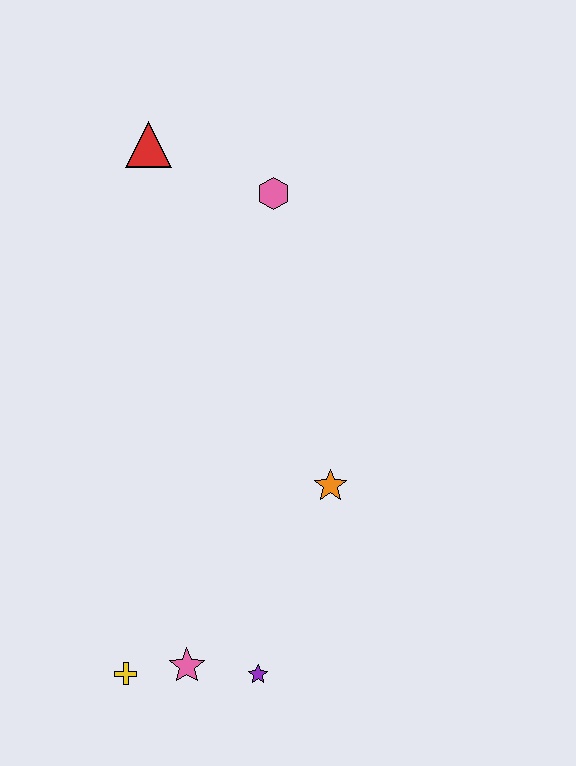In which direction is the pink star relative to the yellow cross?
The pink star is to the right of the yellow cross.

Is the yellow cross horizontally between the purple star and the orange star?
No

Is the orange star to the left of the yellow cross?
No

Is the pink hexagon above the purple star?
Yes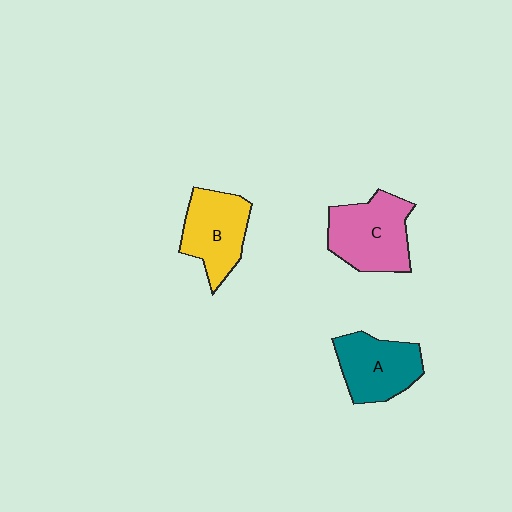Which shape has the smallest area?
Shape A (teal).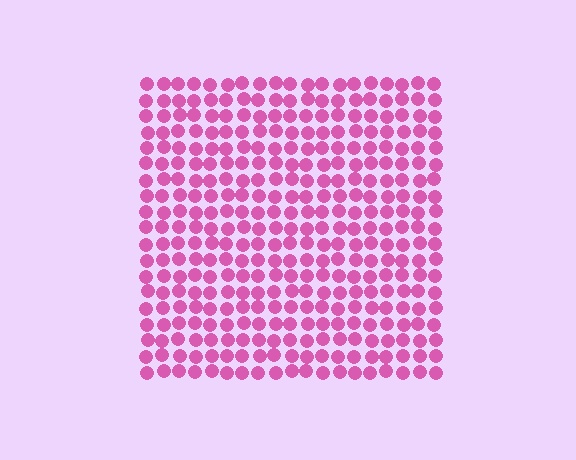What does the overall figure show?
The overall figure shows a square.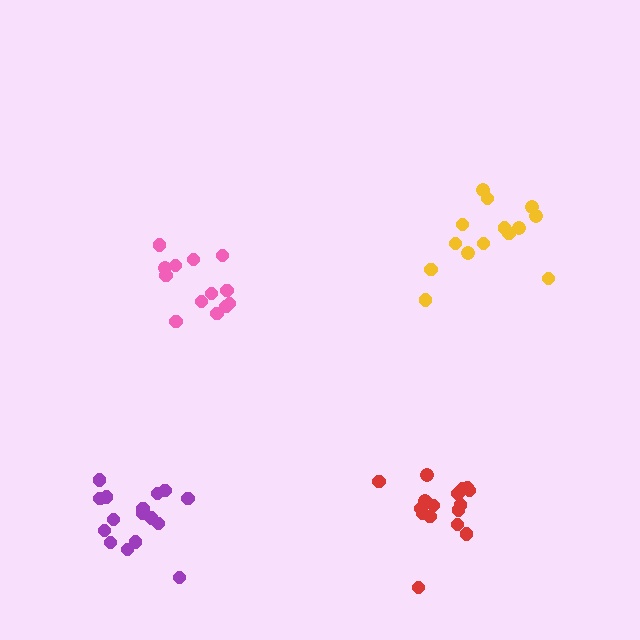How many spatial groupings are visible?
There are 4 spatial groupings.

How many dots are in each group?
Group 1: 16 dots, Group 2: 14 dots, Group 3: 13 dots, Group 4: 17 dots (60 total).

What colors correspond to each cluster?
The clusters are colored: purple, yellow, pink, red.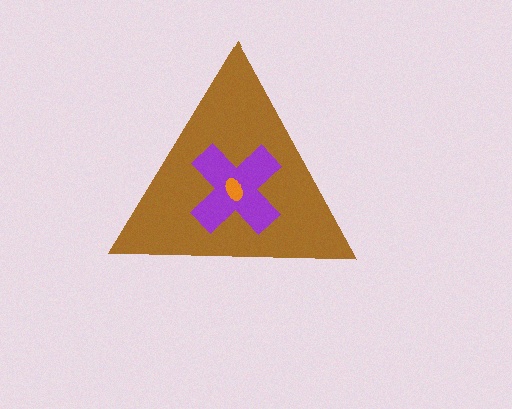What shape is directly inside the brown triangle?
The purple cross.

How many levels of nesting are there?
3.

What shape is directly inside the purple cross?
The orange ellipse.